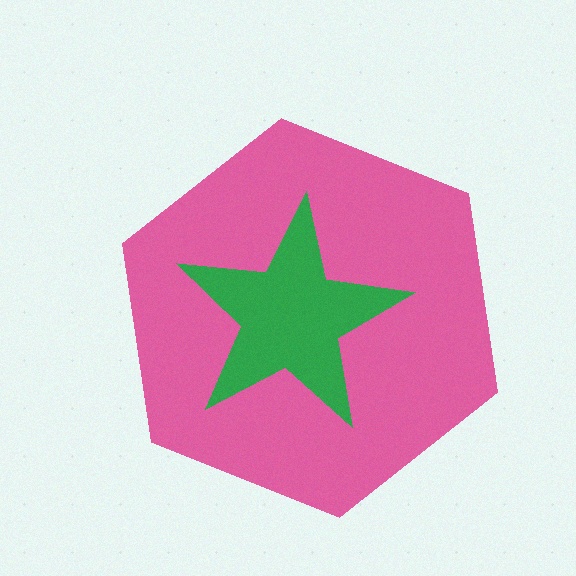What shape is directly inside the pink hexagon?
The green star.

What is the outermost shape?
The pink hexagon.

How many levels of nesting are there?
2.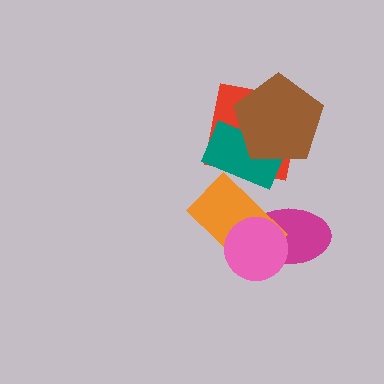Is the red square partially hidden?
Yes, it is partially covered by another shape.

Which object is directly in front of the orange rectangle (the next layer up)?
The teal rectangle is directly in front of the orange rectangle.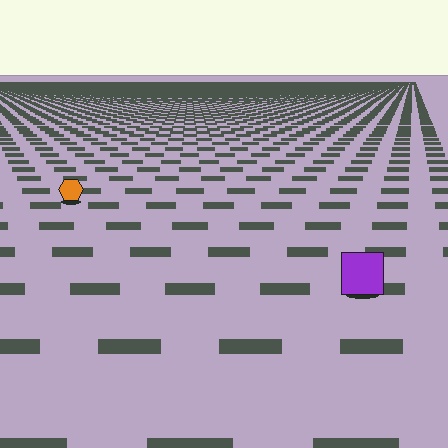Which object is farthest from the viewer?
The orange hexagon is farthest from the viewer. It appears smaller and the ground texture around it is denser.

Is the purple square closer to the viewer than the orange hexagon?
Yes. The purple square is closer — you can tell from the texture gradient: the ground texture is coarser near it.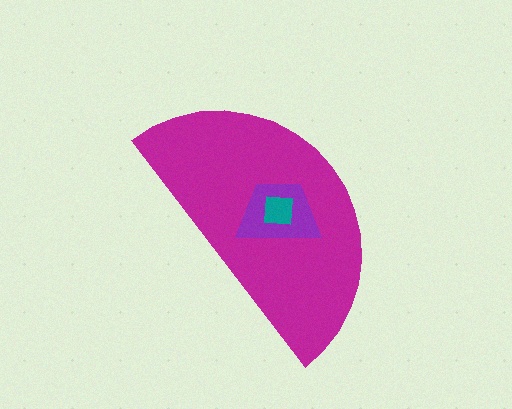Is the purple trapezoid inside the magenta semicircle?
Yes.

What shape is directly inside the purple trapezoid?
The teal square.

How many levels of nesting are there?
3.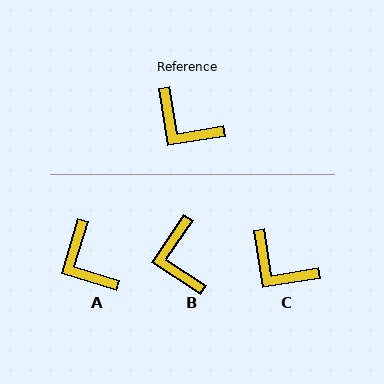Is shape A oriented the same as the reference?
No, it is off by about 26 degrees.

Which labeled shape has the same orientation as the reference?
C.